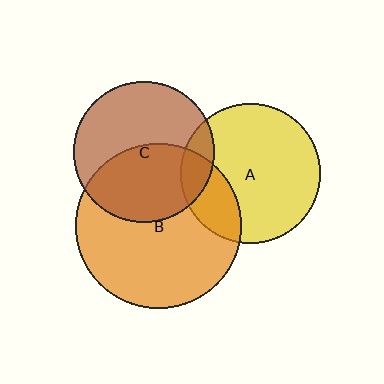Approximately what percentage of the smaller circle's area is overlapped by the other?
Approximately 15%.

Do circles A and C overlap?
Yes.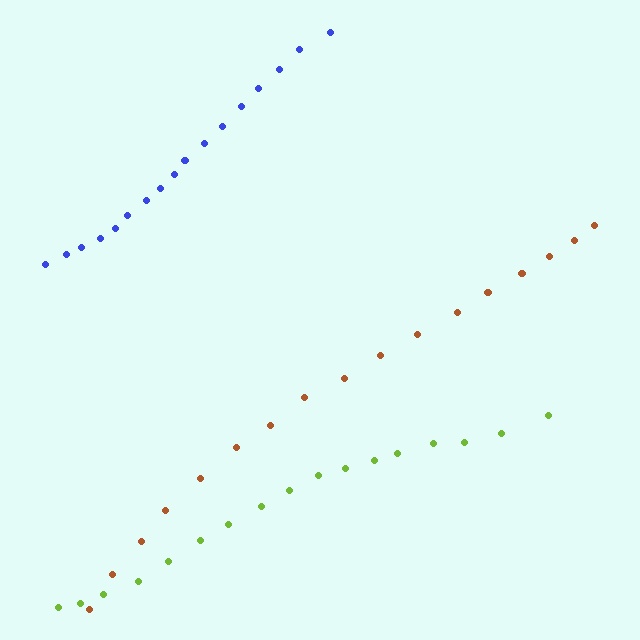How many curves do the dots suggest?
There are 3 distinct paths.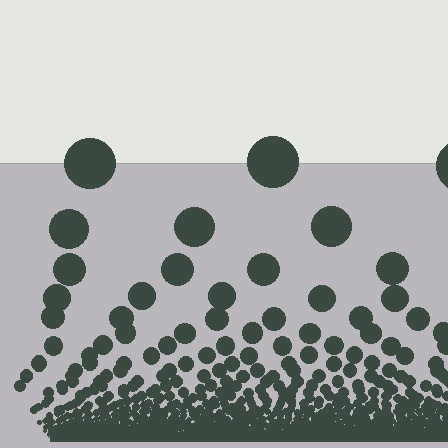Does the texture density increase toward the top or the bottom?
Density increases toward the bottom.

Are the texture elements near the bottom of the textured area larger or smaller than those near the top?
Smaller. The gradient is inverted — elements near the bottom are smaller and denser.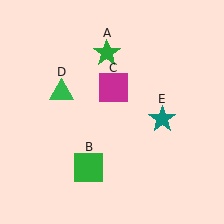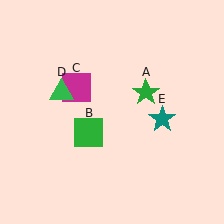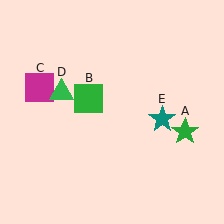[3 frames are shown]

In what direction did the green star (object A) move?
The green star (object A) moved down and to the right.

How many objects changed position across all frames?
3 objects changed position: green star (object A), green square (object B), magenta square (object C).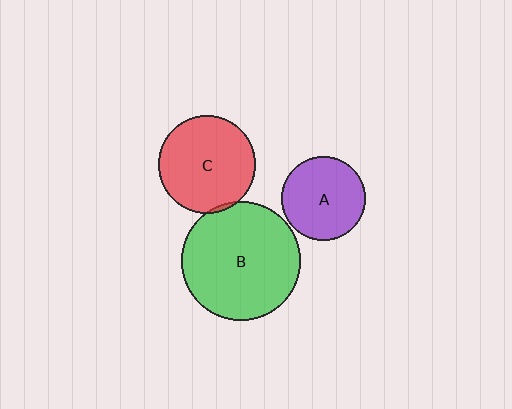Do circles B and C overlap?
Yes.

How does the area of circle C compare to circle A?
Approximately 1.3 times.